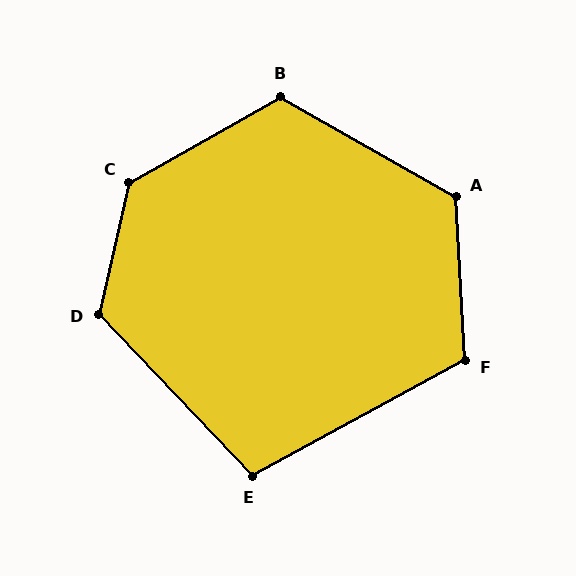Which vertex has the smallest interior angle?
E, at approximately 105 degrees.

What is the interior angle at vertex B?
Approximately 121 degrees (obtuse).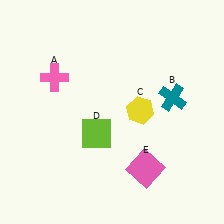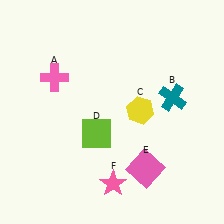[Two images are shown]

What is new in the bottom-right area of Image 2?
A pink star (F) was added in the bottom-right area of Image 2.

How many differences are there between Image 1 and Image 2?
There is 1 difference between the two images.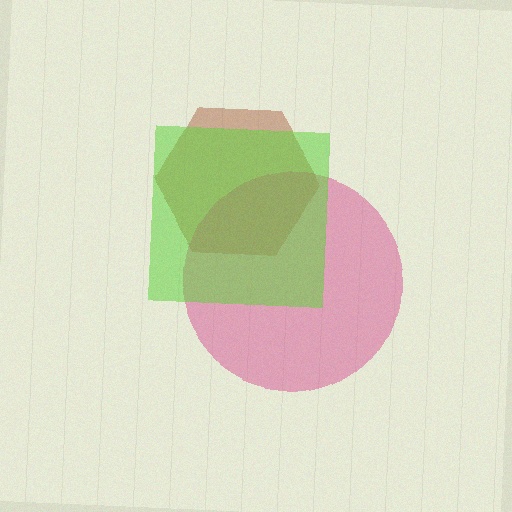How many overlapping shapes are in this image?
There are 3 overlapping shapes in the image.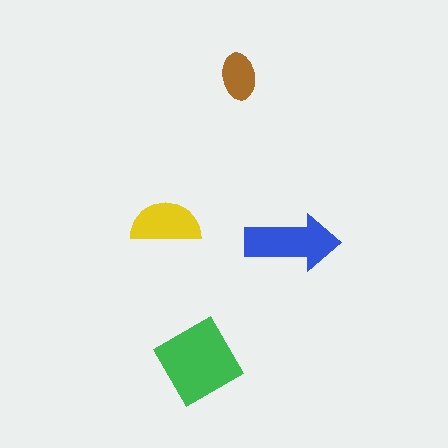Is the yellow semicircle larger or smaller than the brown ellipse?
Larger.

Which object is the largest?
The green diamond.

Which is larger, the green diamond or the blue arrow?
The green diamond.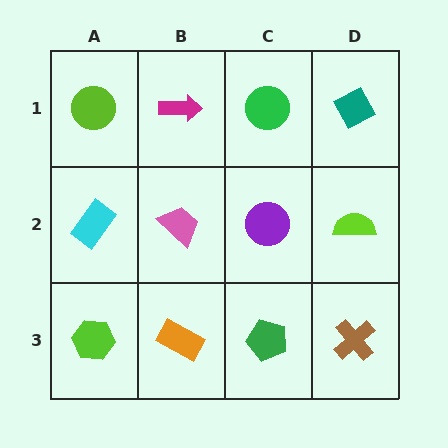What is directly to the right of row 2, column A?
A pink trapezoid.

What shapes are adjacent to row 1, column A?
A cyan rectangle (row 2, column A), a magenta arrow (row 1, column B).